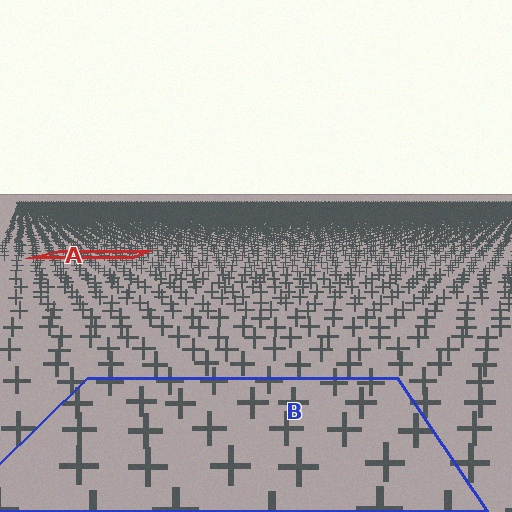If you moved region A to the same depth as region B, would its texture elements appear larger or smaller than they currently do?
They would appear larger. At a closer depth, the same texture elements are projected at a bigger on-screen size.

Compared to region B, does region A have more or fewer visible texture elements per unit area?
Region A has more texture elements per unit area — they are packed more densely because it is farther away.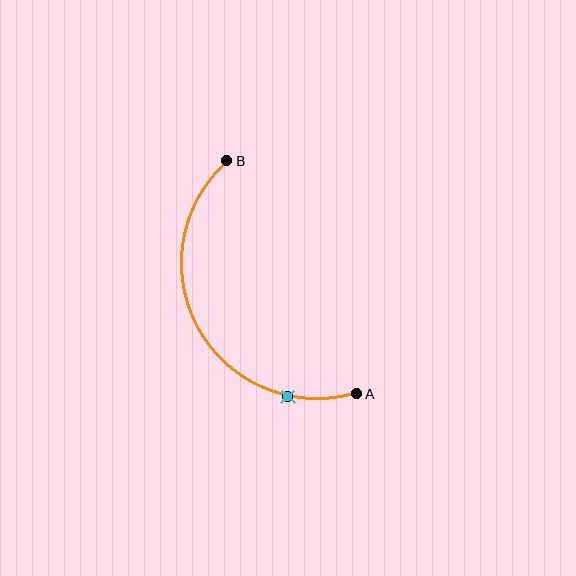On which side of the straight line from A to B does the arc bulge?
The arc bulges to the left of the straight line connecting A and B.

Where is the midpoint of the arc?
The arc midpoint is the point on the curve farthest from the straight line joining A and B. It sits to the left of that line.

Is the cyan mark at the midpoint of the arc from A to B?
No. The cyan mark lies on the arc but is closer to endpoint A. The arc midpoint would be at the point on the curve equidistant along the arc from both A and B.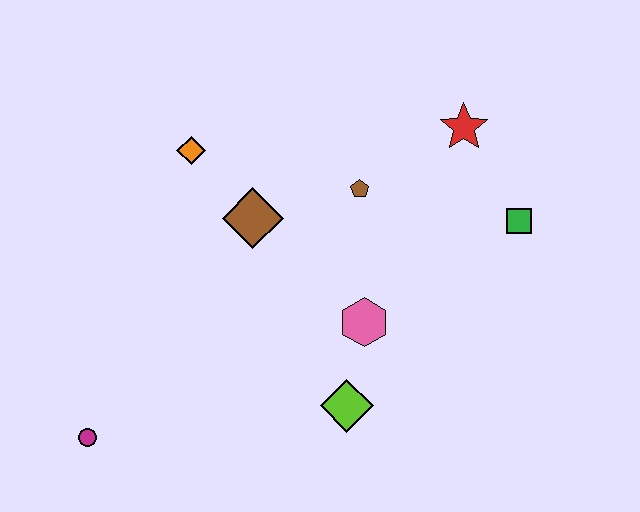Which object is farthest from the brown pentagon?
The magenta circle is farthest from the brown pentagon.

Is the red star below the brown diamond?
No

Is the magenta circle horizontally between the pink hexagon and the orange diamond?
No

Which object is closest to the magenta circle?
The lime diamond is closest to the magenta circle.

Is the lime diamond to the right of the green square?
No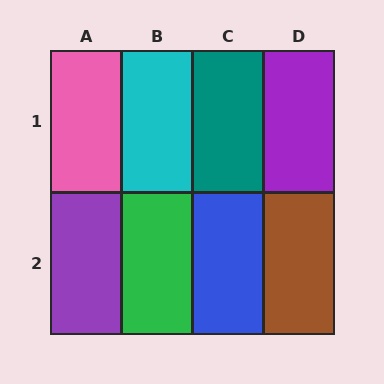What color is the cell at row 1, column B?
Cyan.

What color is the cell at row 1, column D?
Purple.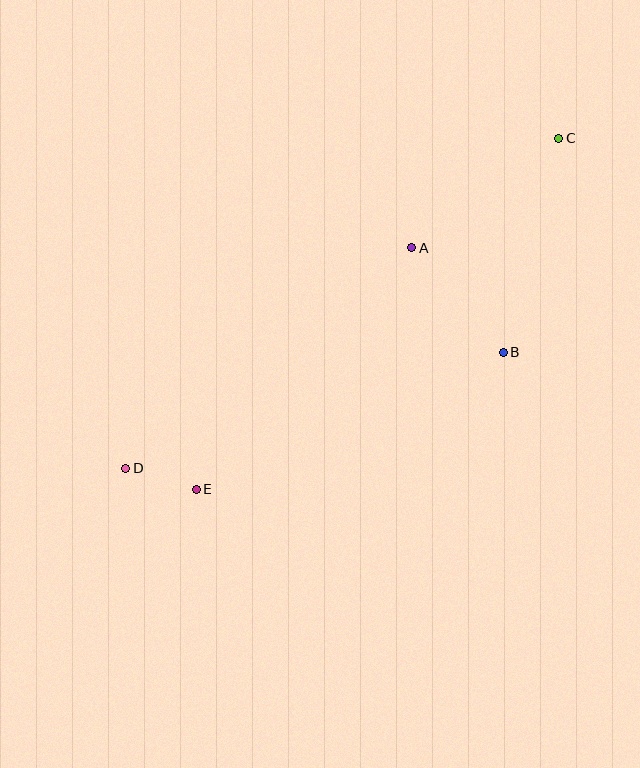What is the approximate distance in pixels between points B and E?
The distance between B and E is approximately 336 pixels.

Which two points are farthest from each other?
Points C and D are farthest from each other.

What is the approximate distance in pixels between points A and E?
The distance between A and E is approximately 324 pixels.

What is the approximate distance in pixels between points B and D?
The distance between B and D is approximately 395 pixels.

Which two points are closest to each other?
Points D and E are closest to each other.